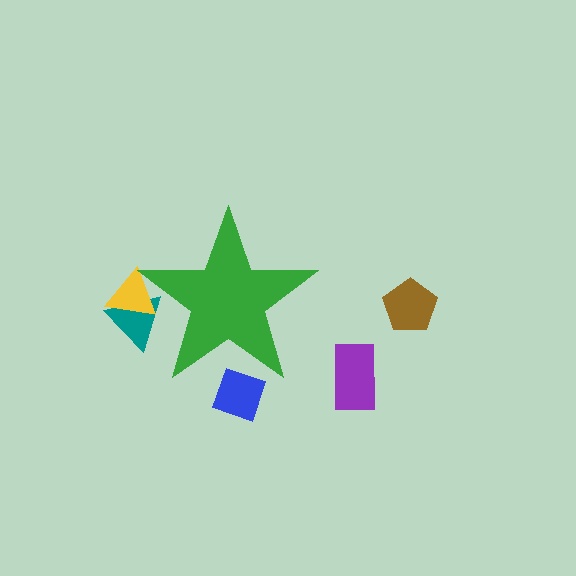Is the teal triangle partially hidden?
Yes, the teal triangle is partially hidden behind the green star.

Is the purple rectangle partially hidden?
No, the purple rectangle is fully visible.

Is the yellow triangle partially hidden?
Yes, the yellow triangle is partially hidden behind the green star.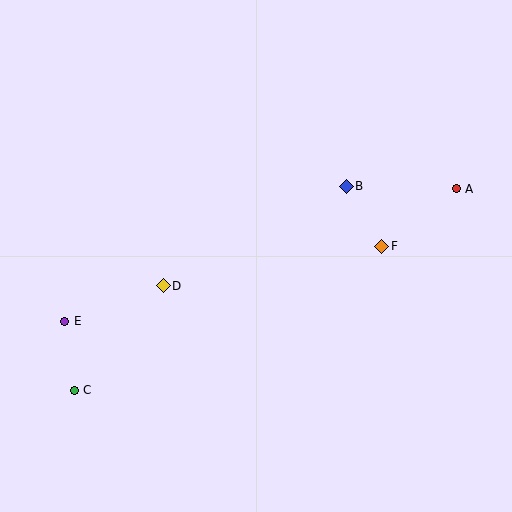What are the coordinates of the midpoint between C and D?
The midpoint between C and D is at (119, 338).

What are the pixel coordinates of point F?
Point F is at (382, 246).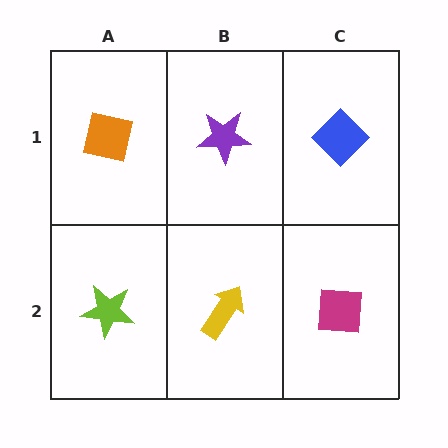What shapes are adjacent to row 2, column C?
A blue diamond (row 1, column C), a yellow arrow (row 2, column B).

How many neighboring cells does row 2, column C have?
2.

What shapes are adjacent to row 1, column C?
A magenta square (row 2, column C), a purple star (row 1, column B).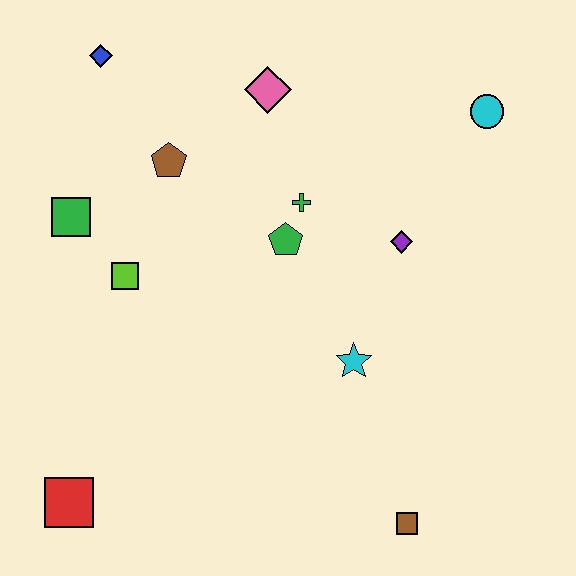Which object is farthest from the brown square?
The blue diamond is farthest from the brown square.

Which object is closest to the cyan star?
The purple diamond is closest to the cyan star.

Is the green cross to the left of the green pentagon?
No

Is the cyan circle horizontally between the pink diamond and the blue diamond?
No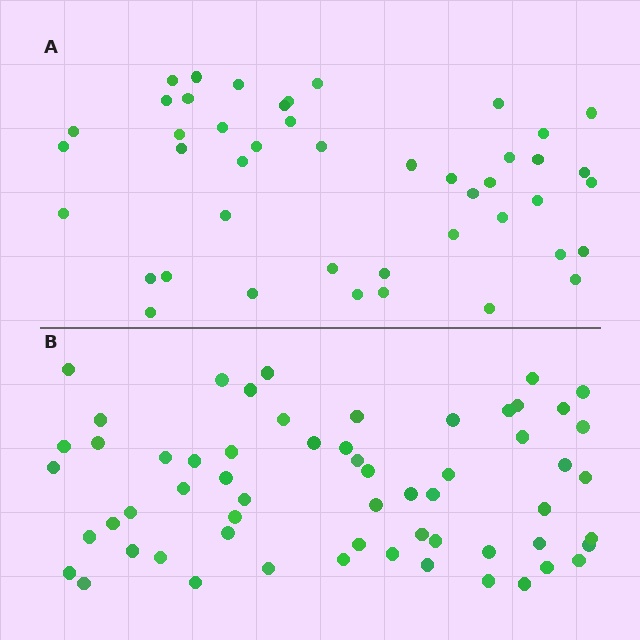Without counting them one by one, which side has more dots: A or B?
Region B (the bottom region) has more dots.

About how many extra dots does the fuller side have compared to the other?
Region B has approximately 15 more dots than region A.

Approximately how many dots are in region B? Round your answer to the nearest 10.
About 60 dots.